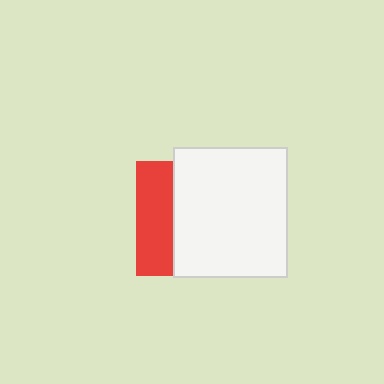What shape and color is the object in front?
The object in front is a white rectangle.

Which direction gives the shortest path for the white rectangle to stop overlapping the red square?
Moving right gives the shortest separation.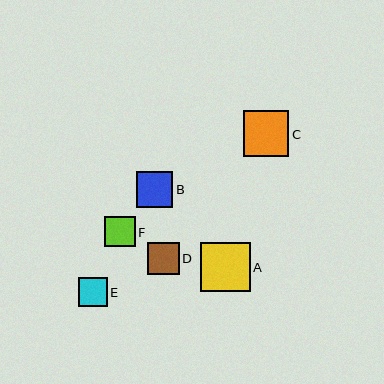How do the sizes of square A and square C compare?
Square A and square C are approximately the same size.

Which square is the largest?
Square A is the largest with a size of approximately 49 pixels.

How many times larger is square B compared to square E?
Square B is approximately 1.3 times the size of square E.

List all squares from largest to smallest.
From largest to smallest: A, C, B, D, F, E.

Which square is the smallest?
Square E is the smallest with a size of approximately 29 pixels.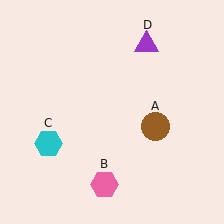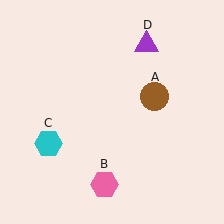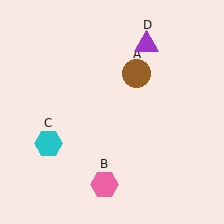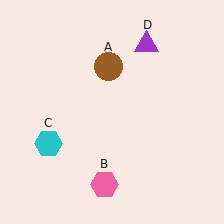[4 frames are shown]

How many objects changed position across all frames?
1 object changed position: brown circle (object A).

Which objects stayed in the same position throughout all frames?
Pink hexagon (object B) and cyan hexagon (object C) and purple triangle (object D) remained stationary.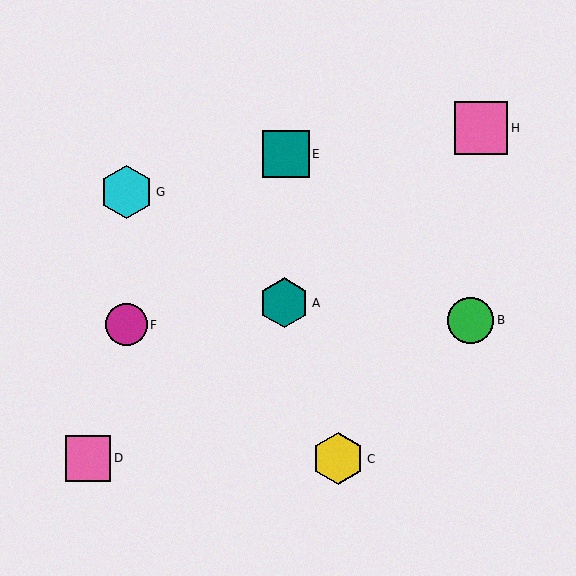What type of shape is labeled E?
Shape E is a teal square.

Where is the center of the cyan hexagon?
The center of the cyan hexagon is at (126, 192).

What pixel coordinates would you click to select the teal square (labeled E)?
Click at (286, 154) to select the teal square E.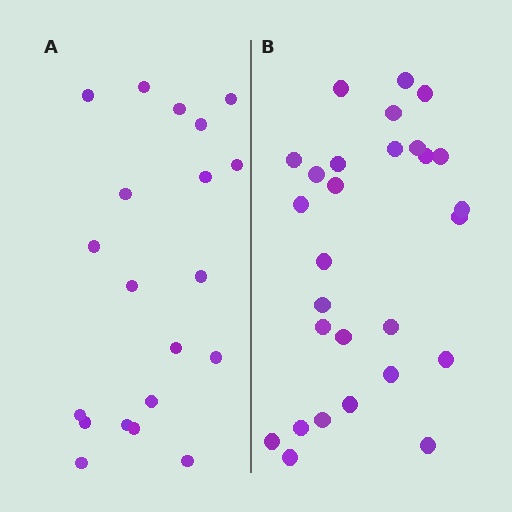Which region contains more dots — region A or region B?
Region B (the right region) has more dots.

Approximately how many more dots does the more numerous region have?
Region B has roughly 8 or so more dots than region A.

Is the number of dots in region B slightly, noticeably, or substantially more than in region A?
Region B has noticeably more, but not dramatically so. The ratio is roughly 1.4 to 1.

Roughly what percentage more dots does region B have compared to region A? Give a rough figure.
About 40% more.